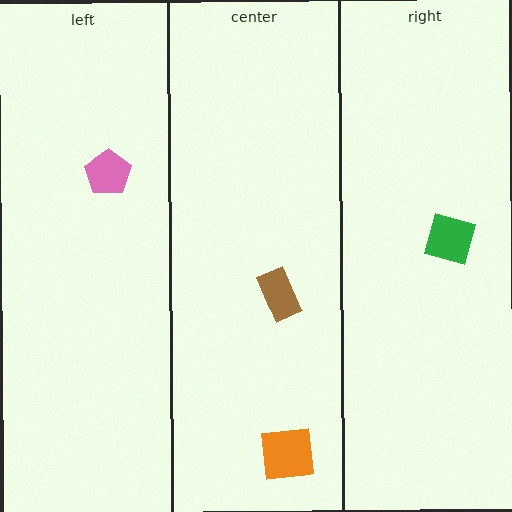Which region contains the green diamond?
The right region.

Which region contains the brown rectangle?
The center region.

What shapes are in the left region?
The pink pentagon.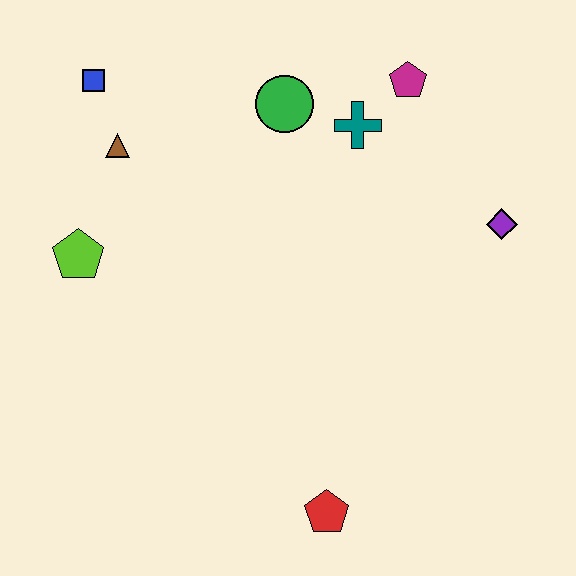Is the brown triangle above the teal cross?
No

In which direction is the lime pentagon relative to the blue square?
The lime pentagon is below the blue square.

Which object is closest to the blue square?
The brown triangle is closest to the blue square.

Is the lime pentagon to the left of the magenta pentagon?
Yes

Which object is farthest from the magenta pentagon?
The red pentagon is farthest from the magenta pentagon.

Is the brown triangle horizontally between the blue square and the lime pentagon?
No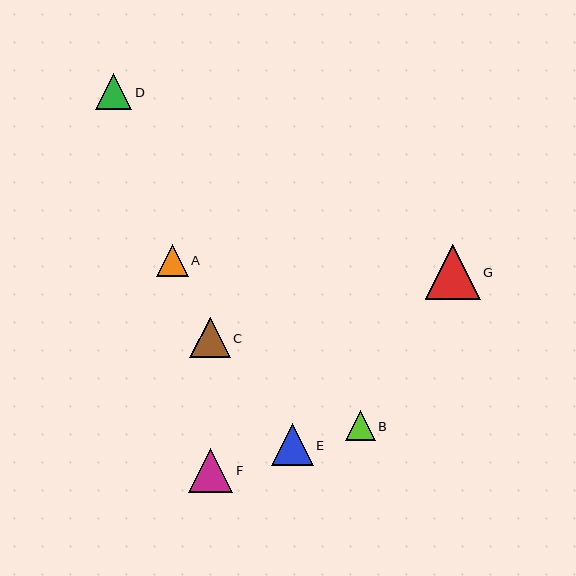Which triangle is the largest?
Triangle G is the largest with a size of approximately 55 pixels.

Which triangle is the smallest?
Triangle B is the smallest with a size of approximately 30 pixels.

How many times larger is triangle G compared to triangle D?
Triangle G is approximately 1.5 times the size of triangle D.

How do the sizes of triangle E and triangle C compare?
Triangle E and triangle C are approximately the same size.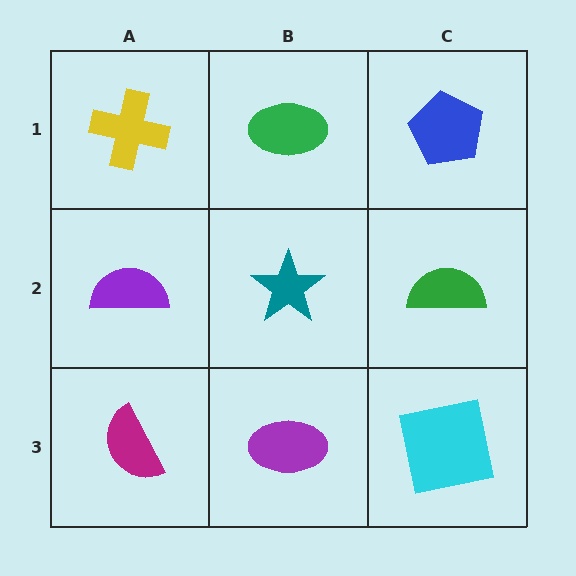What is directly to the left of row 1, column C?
A green ellipse.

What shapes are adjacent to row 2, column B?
A green ellipse (row 1, column B), a purple ellipse (row 3, column B), a purple semicircle (row 2, column A), a green semicircle (row 2, column C).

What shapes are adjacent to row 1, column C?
A green semicircle (row 2, column C), a green ellipse (row 1, column B).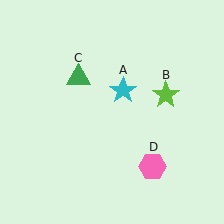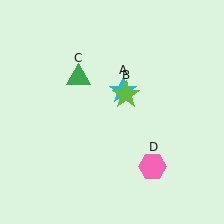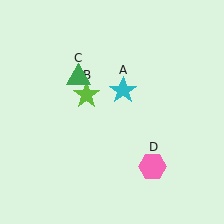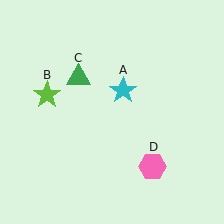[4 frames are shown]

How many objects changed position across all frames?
1 object changed position: lime star (object B).